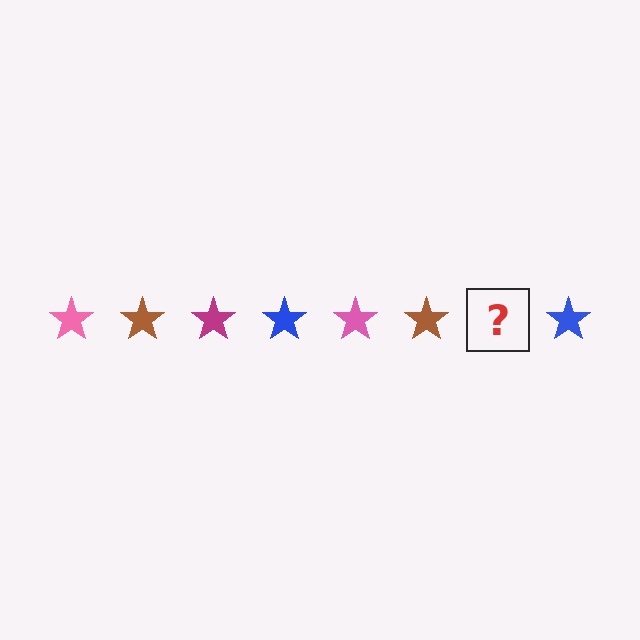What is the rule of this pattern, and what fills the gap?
The rule is that the pattern cycles through pink, brown, magenta, blue stars. The gap should be filled with a magenta star.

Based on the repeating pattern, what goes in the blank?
The blank should be a magenta star.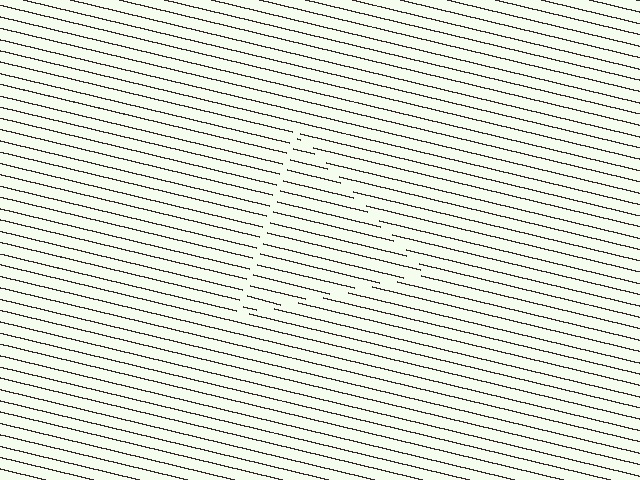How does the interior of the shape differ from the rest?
The interior of the shape contains the same grating, shifted by half a period — the contour is defined by the phase discontinuity where line-ends from the inner and outer gratings abut.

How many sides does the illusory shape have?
3 sides — the line-ends trace a triangle.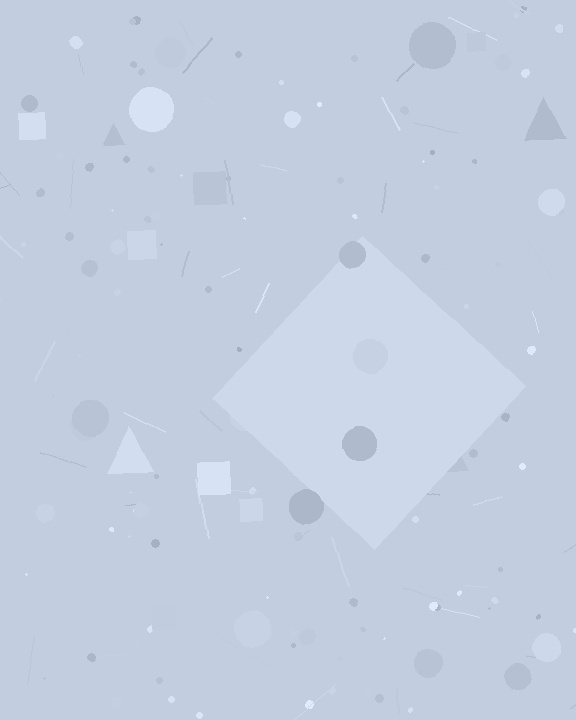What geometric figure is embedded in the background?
A diamond is embedded in the background.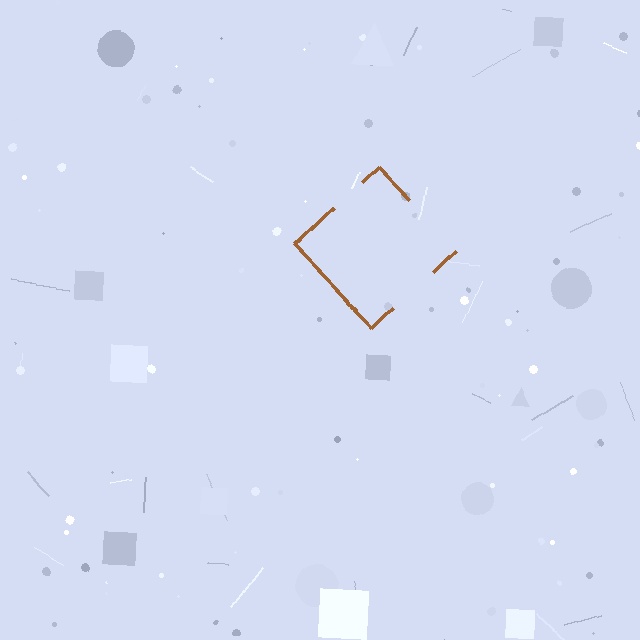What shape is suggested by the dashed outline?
The dashed outline suggests a diamond.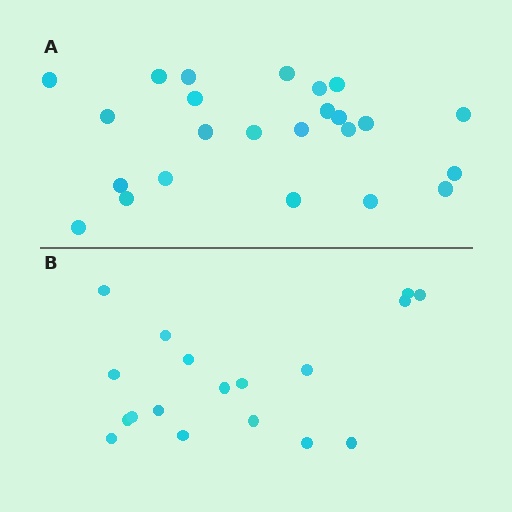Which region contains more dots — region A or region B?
Region A (the top region) has more dots.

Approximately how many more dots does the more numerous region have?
Region A has about 6 more dots than region B.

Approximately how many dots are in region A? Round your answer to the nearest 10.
About 20 dots. (The exact count is 24, which rounds to 20.)